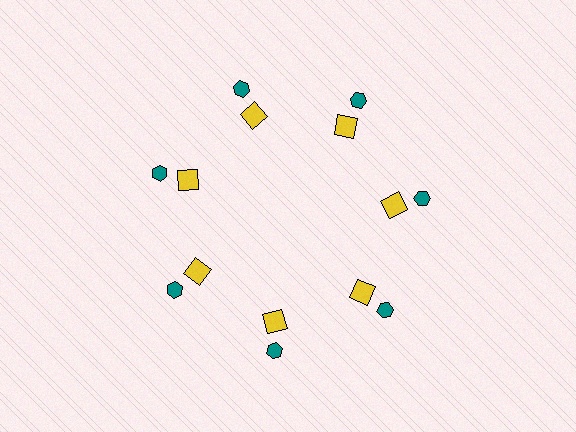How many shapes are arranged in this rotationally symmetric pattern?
There are 14 shapes, arranged in 7 groups of 2.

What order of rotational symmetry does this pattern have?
This pattern has 7-fold rotational symmetry.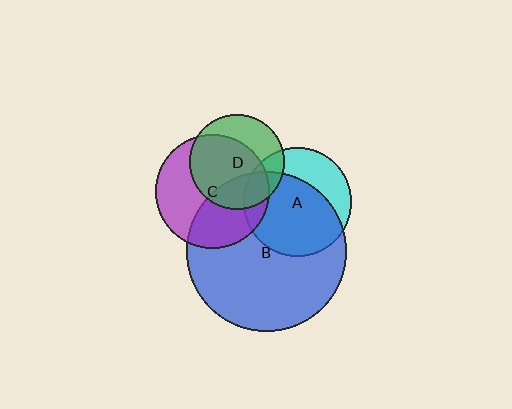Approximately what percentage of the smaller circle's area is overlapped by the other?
Approximately 65%.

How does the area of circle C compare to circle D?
Approximately 1.5 times.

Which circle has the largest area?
Circle B (blue).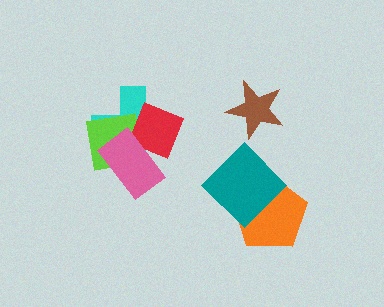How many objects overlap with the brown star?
0 objects overlap with the brown star.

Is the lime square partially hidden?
Yes, it is partially covered by another shape.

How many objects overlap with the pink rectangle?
3 objects overlap with the pink rectangle.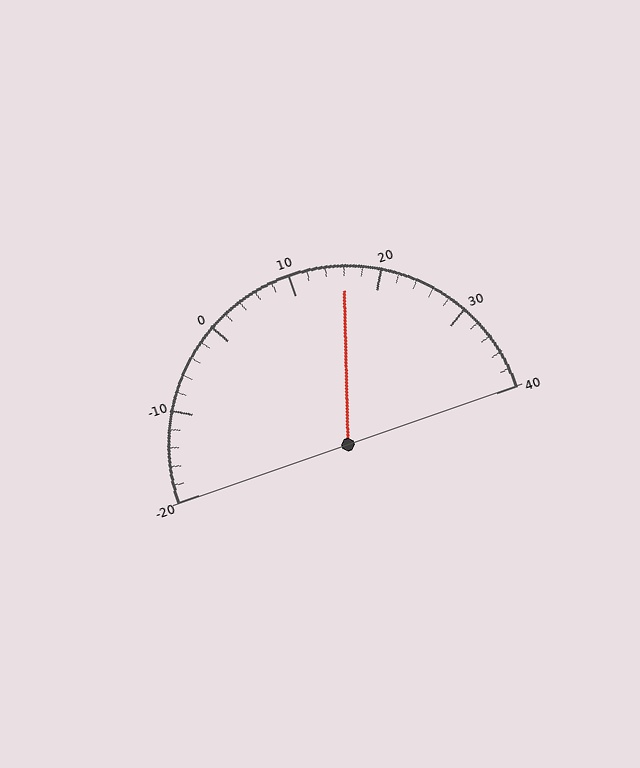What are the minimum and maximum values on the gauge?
The gauge ranges from -20 to 40.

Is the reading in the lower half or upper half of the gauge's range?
The reading is in the upper half of the range (-20 to 40).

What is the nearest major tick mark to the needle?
The nearest major tick mark is 20.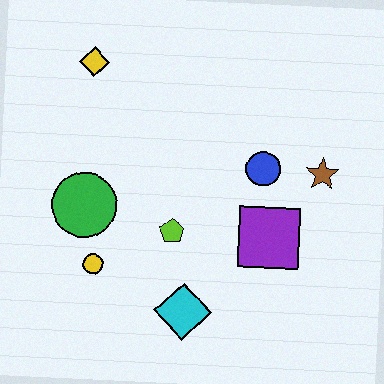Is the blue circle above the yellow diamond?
No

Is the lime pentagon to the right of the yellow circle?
Yes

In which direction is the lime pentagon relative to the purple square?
The lime pentagon is to the left of the purple square.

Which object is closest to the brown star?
The blue circle is closest to the brown star.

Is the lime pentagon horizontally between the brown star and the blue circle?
No